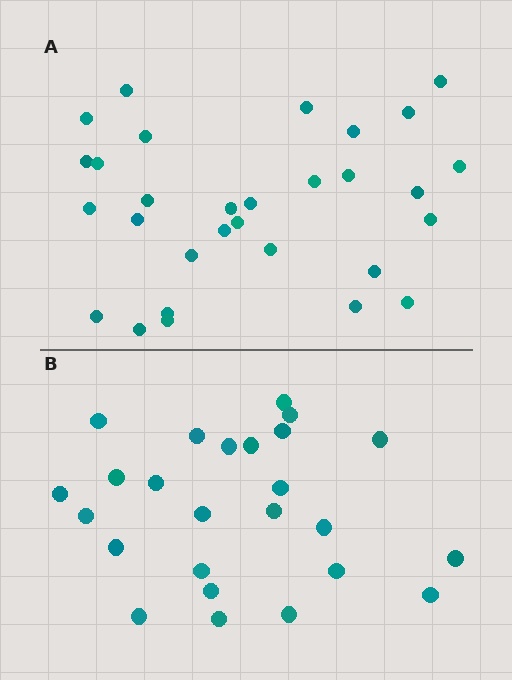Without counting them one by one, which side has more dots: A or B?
Region A (the top region) has more dots.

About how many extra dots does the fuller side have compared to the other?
Region A has about 5 more dots than region B.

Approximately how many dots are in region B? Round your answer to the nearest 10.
About 20 dots. (The exact count is 25, which rounds to 20.)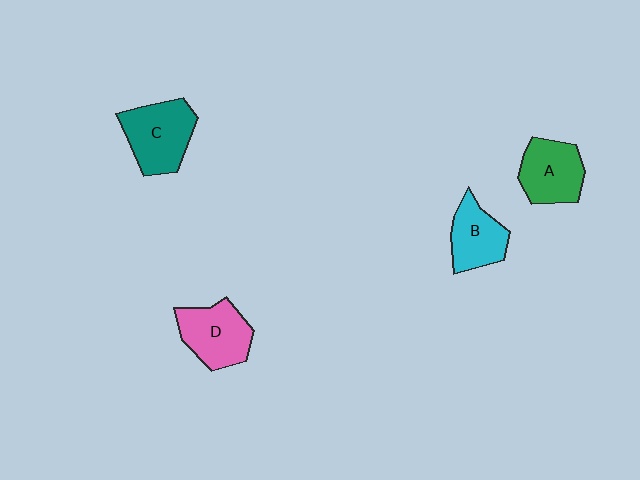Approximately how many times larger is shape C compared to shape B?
Approximately 1.3 times.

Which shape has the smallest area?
Shape B (cyan).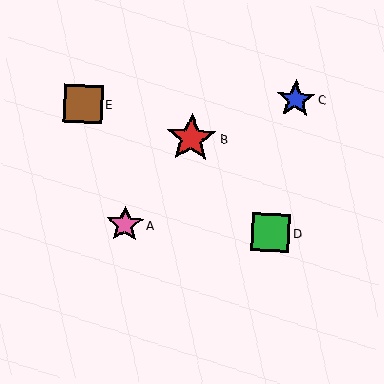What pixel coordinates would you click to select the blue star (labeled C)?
Click at (296, 99) to select the blue star C.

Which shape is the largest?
The red star (labeled B) is the largest.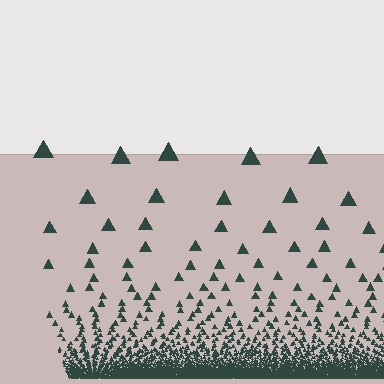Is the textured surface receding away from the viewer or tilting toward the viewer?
The surface appears to tilt toward the viewer. Texture elements get larger and sparser toward the top.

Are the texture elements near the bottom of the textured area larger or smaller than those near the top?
Smaller. The gradient is inverted — elements near the bottom are smaller and denser.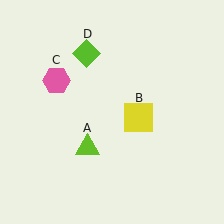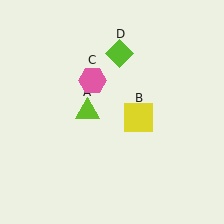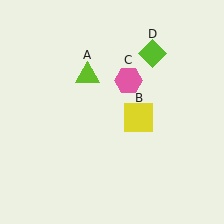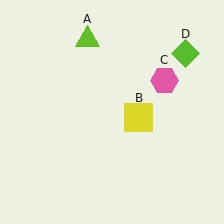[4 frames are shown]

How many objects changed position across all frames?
3 objects changed position: lime triangle (object A), pink hexagon (object C), lime diamond (object D).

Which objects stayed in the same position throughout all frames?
Yellow square (object B) remained stationary.